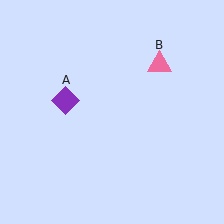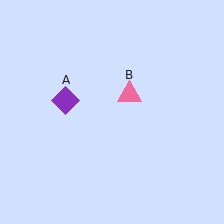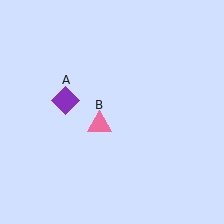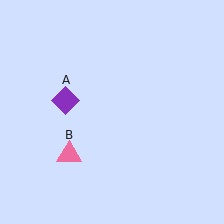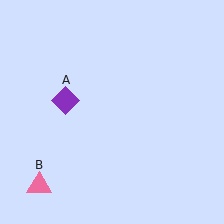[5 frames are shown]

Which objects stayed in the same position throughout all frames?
Purple diamond (object A) remained stationary.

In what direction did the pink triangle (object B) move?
The pink triangle (object B) moved down and to the left.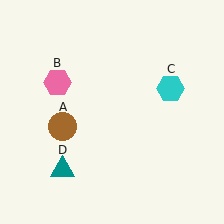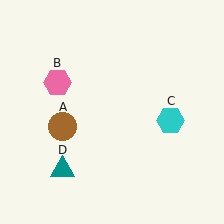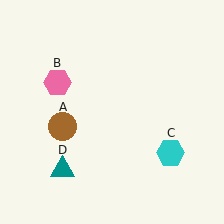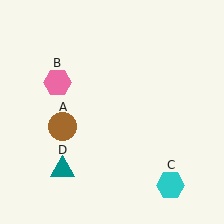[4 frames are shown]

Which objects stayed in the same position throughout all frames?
Brown circle (object A) and pink hexagon (object B) and teal triangle (object D) remained stationary.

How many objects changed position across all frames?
1 object changed position: cyan hexagon (object C).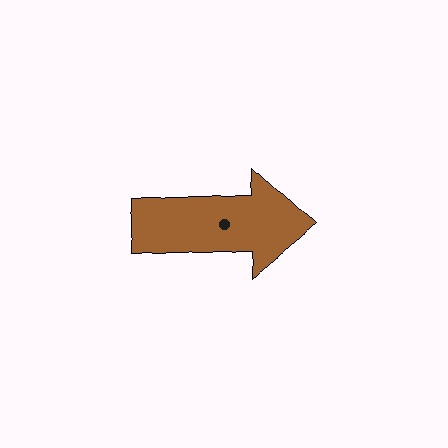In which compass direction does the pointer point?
East.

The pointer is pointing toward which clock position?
Roughly 3 o'clock.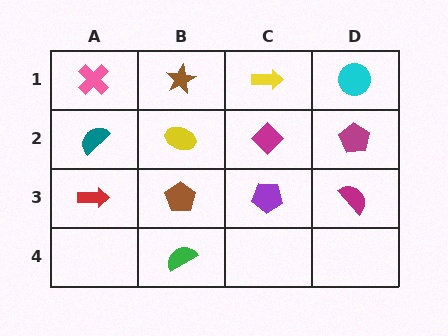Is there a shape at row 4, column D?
No, that cell is empty.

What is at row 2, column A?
A teal semicircle.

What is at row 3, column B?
A brown pentagon.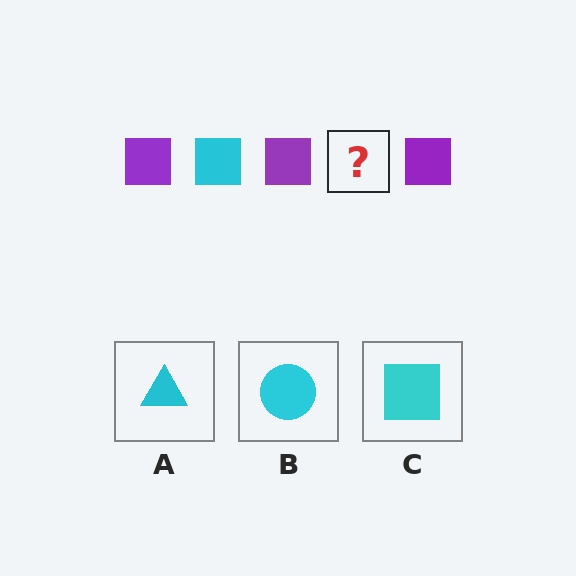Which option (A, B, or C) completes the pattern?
C.